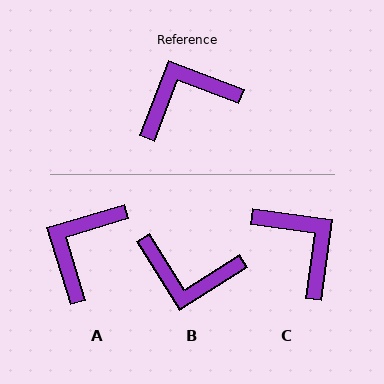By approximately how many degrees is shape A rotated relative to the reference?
Approximately 38 degrees counter-clockwise.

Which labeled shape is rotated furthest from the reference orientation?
B, about 143 degrees away.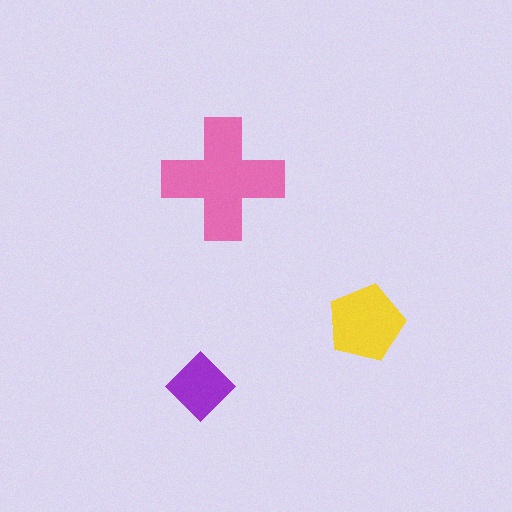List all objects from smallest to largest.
The purple diamond, the yellow pentagon, the pink cross.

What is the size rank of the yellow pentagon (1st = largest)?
2nd.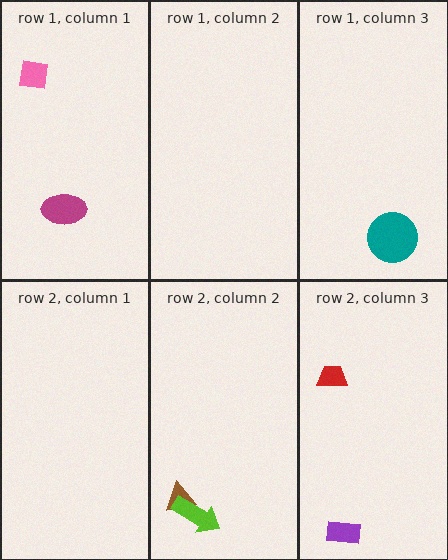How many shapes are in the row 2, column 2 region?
2.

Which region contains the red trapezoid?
The row 2, column 3 region.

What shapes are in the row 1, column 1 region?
The pink square, the magenta ellipse.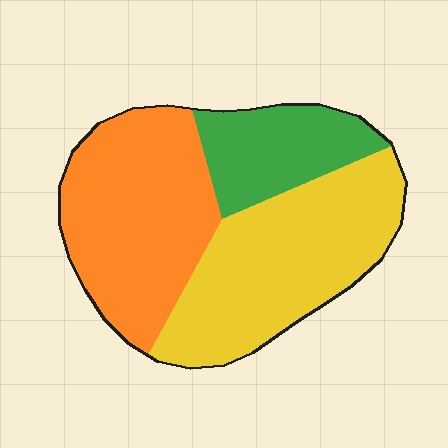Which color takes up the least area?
Green, at roughly 20%.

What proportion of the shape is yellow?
Yellow covers around 40% of the shape.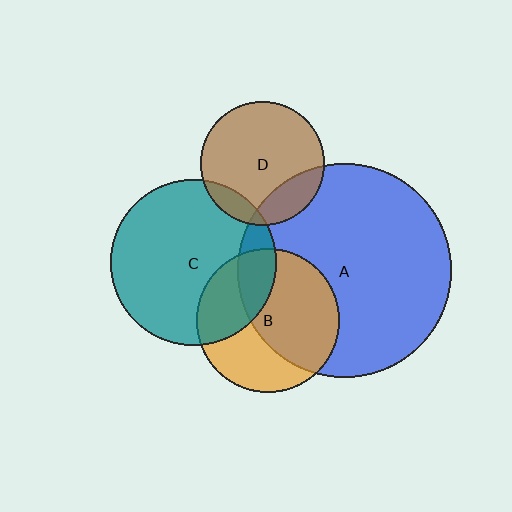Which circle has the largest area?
Circle A (blue).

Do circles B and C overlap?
Yes.